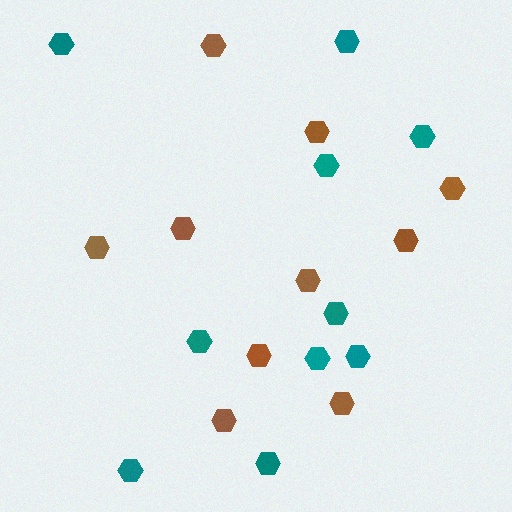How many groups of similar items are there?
There are 2 groups: one group of brown hexagons (10) and one group of teal hexagons (10).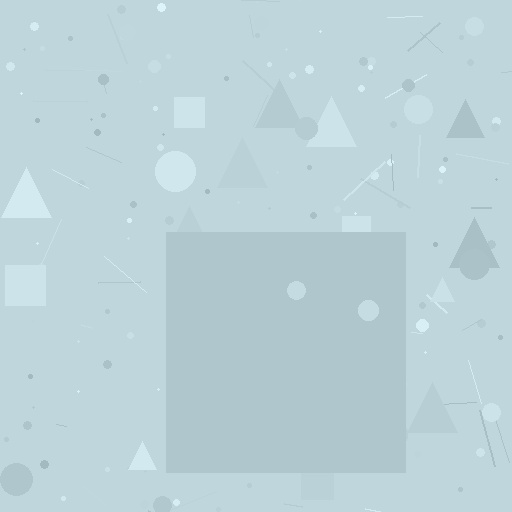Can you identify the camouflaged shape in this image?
The camouflaged shape is a square.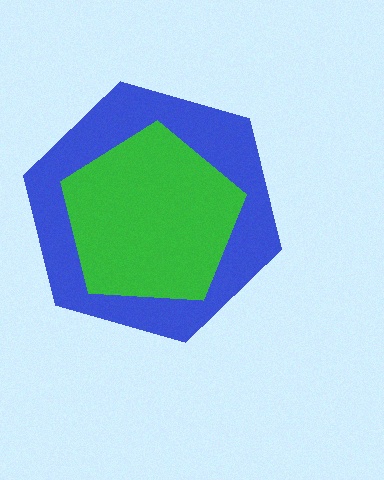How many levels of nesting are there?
2.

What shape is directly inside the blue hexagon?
The green pentagon.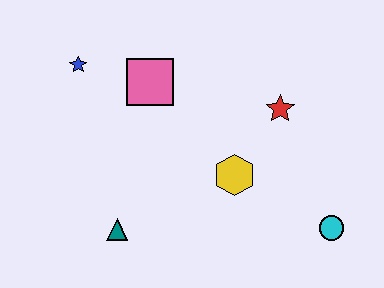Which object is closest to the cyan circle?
The yellow hexagon is closest to the cyan circle.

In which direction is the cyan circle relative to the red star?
The cyan circle is below the red star.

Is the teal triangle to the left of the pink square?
Yes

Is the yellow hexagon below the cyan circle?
No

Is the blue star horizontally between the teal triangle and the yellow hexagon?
No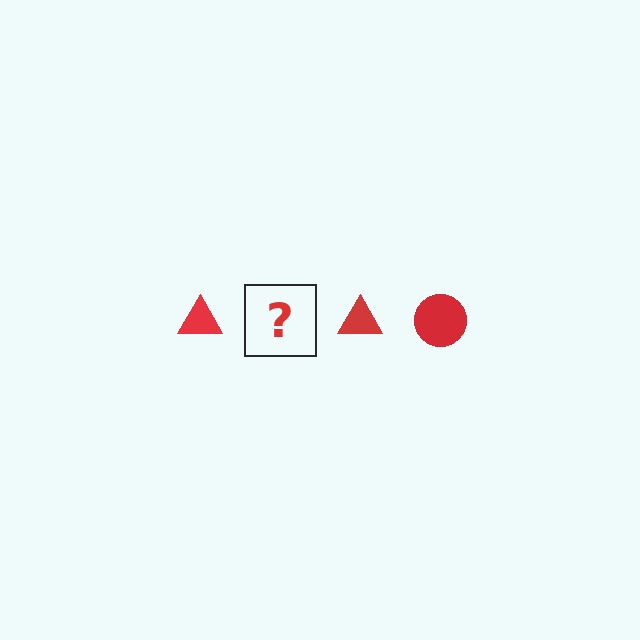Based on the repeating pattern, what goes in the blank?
The blank should be a red circle.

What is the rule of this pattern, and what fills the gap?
The rule is that the pattern cycles through triangle, circle shapes in red. The gap should be filled with a red circle.